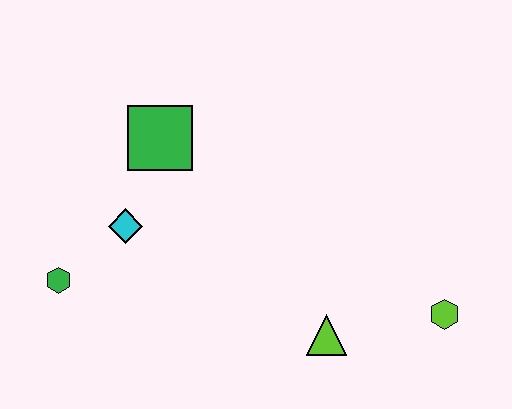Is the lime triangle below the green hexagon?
Yes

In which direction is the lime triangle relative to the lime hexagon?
The lime triangle is to the left of the lime hexagon.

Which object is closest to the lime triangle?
The lime hexagon is closest to the lime triangle.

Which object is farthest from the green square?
The lime hexagon is farthest from the green square.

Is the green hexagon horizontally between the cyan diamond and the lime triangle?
No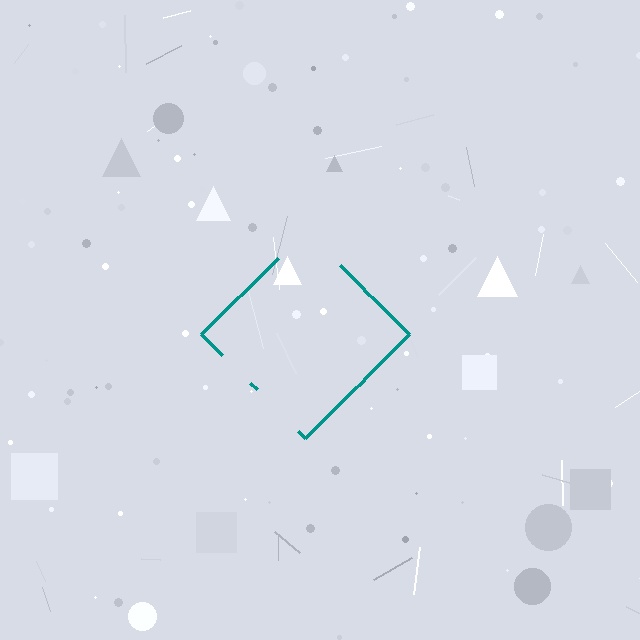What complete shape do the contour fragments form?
The contour fragments form a diamond.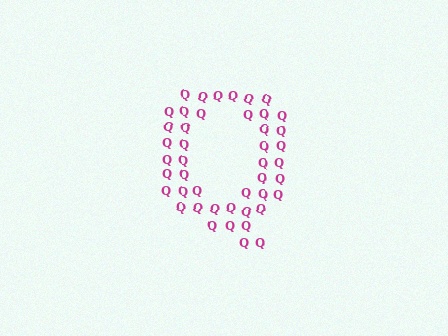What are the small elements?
The small elements are letter Q's.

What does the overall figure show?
The overall figure shows the letter Q.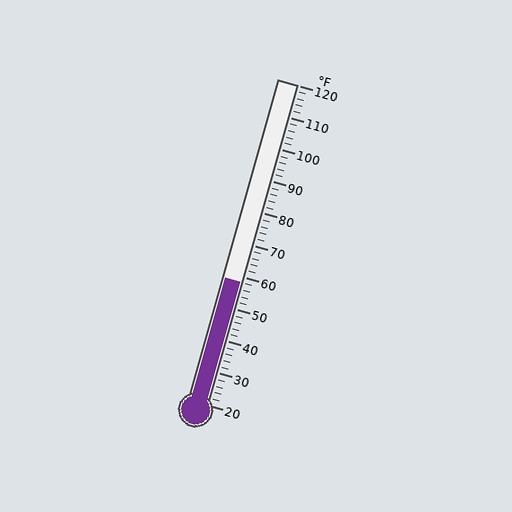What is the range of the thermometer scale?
The thermometer scale ranges from 20°F to 120°F.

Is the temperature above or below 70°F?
The temperature is below 70°F.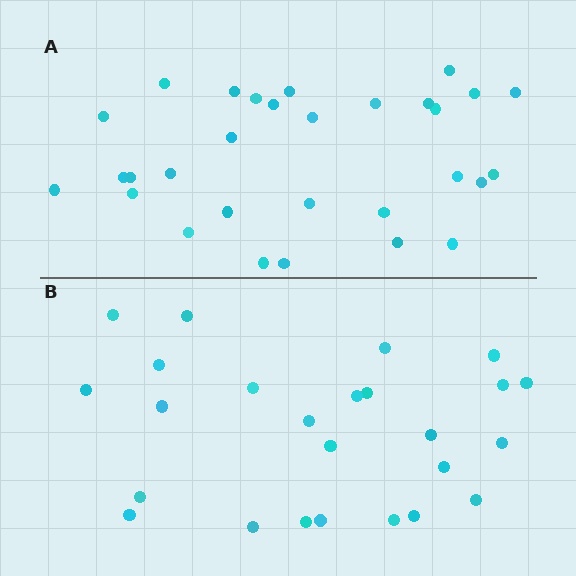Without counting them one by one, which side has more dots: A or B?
Region A (the top region) has more dots.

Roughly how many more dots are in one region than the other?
Region A has about 5 more dots than region B.